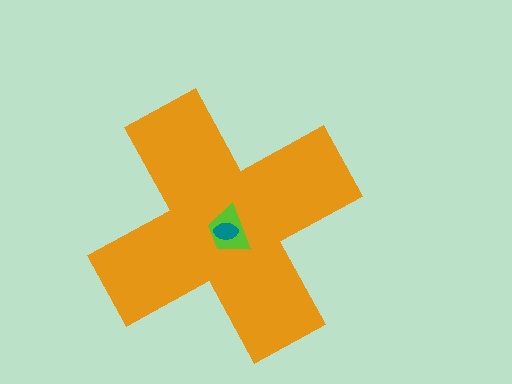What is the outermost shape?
The orange cross.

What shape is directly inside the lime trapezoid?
The teal ellipse.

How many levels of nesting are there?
3.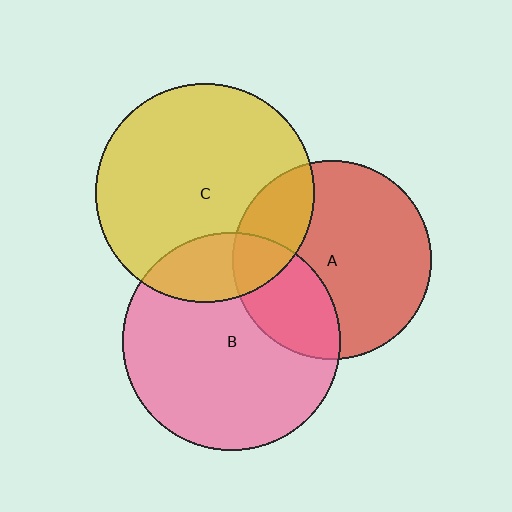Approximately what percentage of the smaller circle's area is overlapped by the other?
Approximately 20%.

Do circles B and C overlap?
Yes.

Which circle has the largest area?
Circle C (yellow).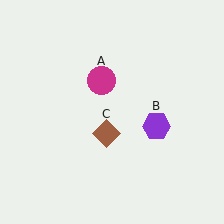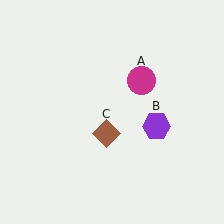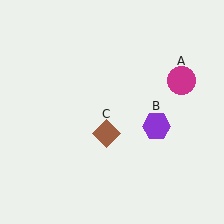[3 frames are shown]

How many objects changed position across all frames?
1 object changed position: magenta circle (object A).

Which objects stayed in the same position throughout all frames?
Purple hexagon (object B) and brown diamond (object C) remained stationary.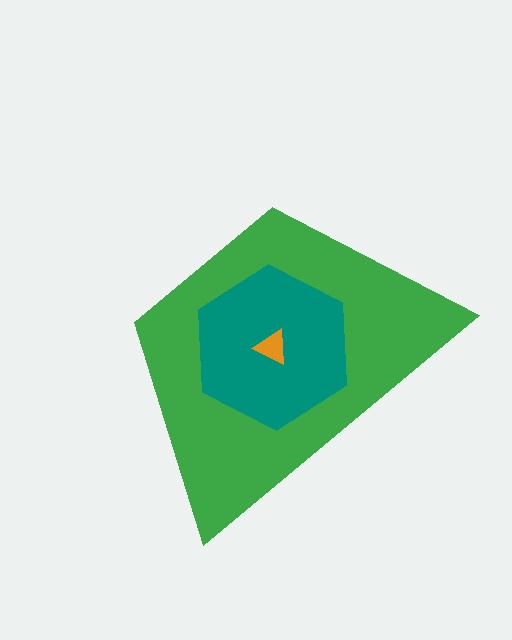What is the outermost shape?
The green trapezoid.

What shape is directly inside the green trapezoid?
The teal hexagon.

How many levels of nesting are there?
3.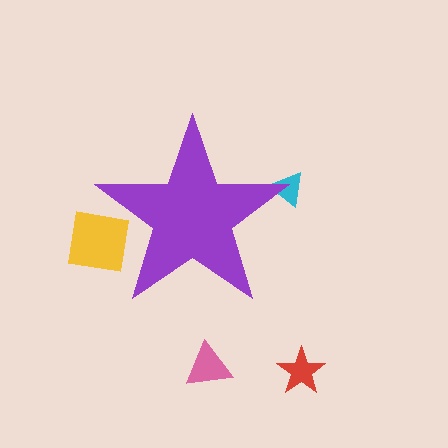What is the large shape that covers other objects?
A purple star.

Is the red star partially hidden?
No, the red star is fully visible.